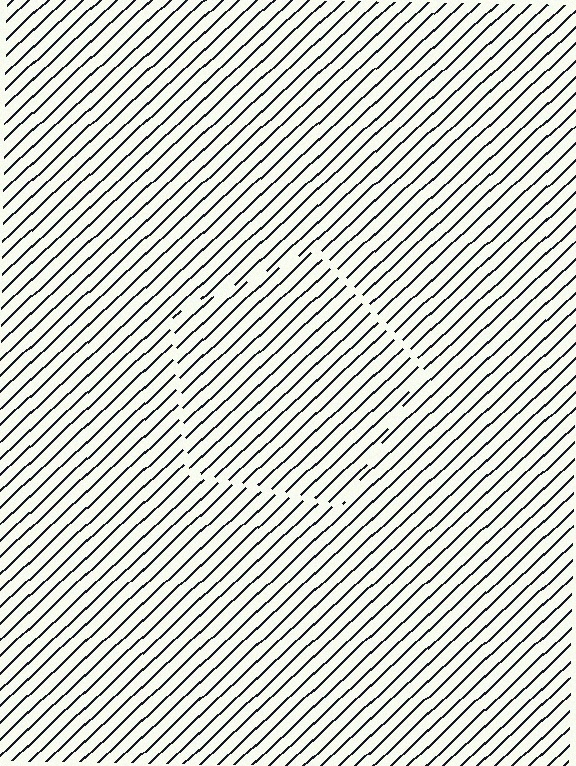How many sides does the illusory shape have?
5 sides — the line-ends trace a pentagon.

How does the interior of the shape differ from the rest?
The interior of the shape contains the same grating, shifted by half a period — the contour is defined by the phase discontinuity where line-ends from the inner and outer gratings abut.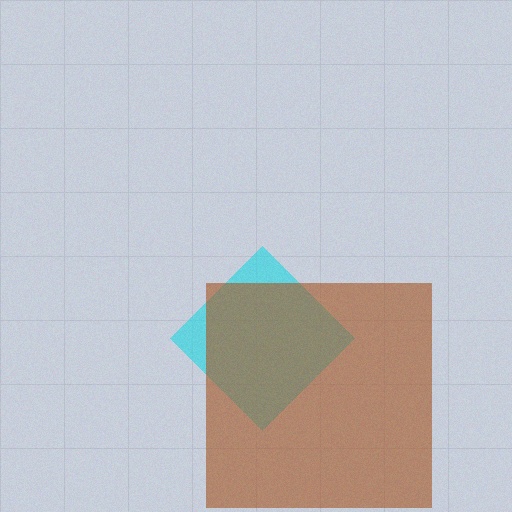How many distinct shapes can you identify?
There are 2 distinct shapes: a cyan diamond, a brown square.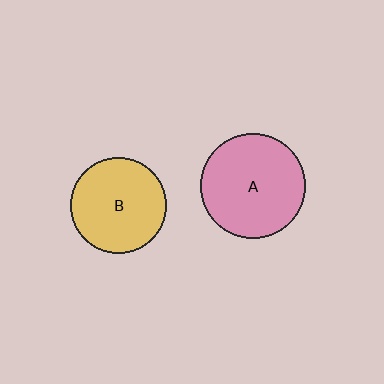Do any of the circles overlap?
No, none of the circles overlap.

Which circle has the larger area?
Circle A (pink).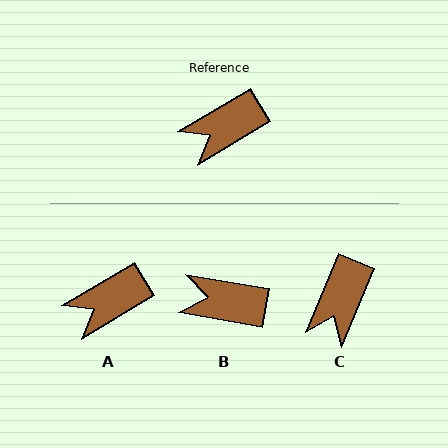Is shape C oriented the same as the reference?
No, it is off by about 37 degrees.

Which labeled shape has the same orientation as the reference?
A.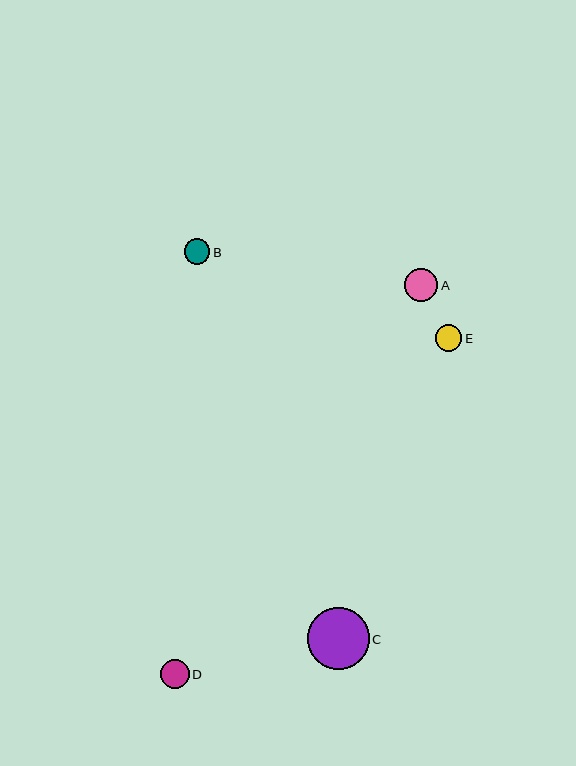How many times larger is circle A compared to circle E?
Circle A is approximately 1.3 times the size of circle E.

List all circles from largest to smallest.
From largest to smallest: C, A, D, E, B.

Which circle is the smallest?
Circle B is the smallest with a size of approximately 26 pixels.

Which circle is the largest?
Circle C is the largest with a size of approximately 62 pixels.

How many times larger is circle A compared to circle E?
Circle A is approximately 1.3 times the size of circle E.